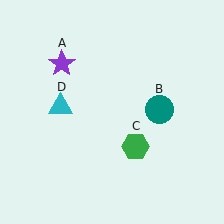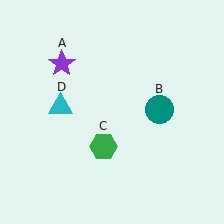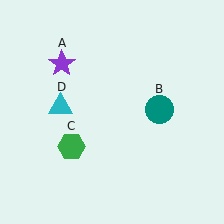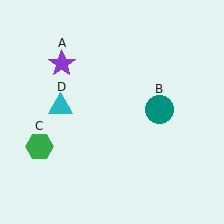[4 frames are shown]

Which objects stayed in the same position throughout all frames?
Purple star (object A) and teal circle (object B) and cyan triangle (object D) remained stationary.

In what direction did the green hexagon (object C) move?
The green hexagon (object C) moved left.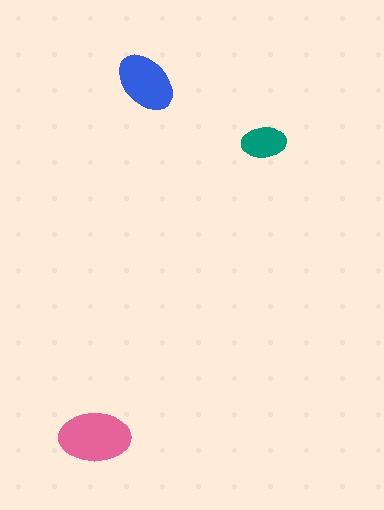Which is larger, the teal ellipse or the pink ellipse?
The pink one.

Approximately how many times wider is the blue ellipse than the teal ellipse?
About 1.5 times wider.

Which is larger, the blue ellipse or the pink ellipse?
The pink one.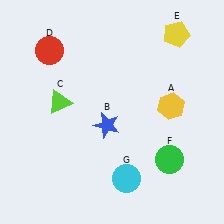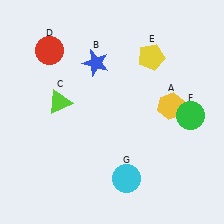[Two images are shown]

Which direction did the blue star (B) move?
The blue star (B) moved up.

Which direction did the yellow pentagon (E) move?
The yellow pentagon (E) moved left.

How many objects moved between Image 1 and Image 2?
3 objects moved between the two images.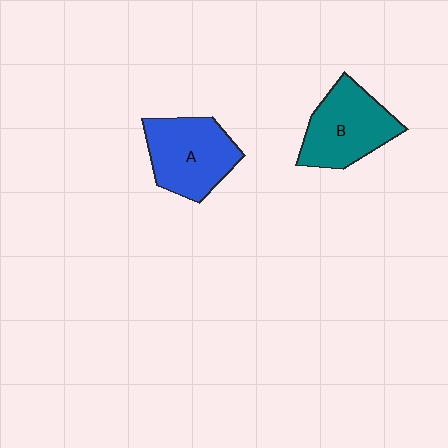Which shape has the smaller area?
Shape B (teal).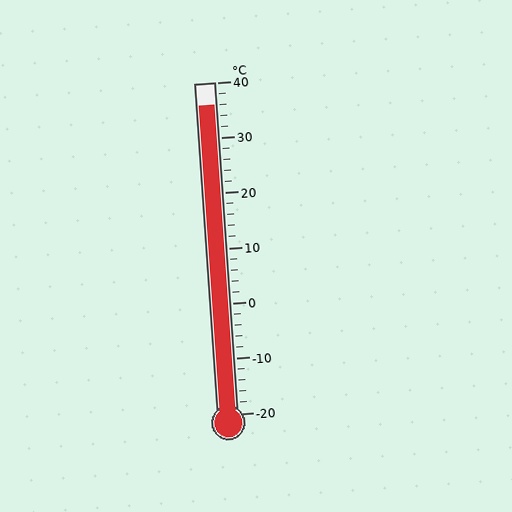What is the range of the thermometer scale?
The thermometer scale ranges from -20°C to 40°C.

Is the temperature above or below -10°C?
The temperature is above -10°C.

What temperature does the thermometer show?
The thermometer shows approximately 36°C.